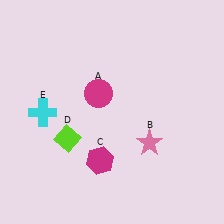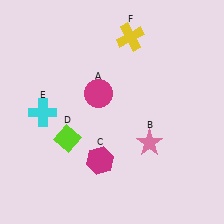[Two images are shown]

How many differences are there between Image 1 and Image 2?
There is 1 difference between the two images.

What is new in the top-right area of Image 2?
A yellow cross (F) was added in the top-right area of Image 2.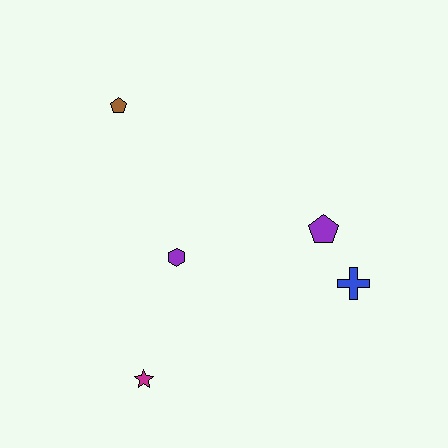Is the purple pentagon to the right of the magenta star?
Yes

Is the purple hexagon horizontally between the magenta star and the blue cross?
Yes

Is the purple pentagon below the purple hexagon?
No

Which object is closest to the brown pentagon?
The purple hexagon is closest to the brown pentagon.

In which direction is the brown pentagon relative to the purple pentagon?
The brown pentagon is to the left of the purple pentagon.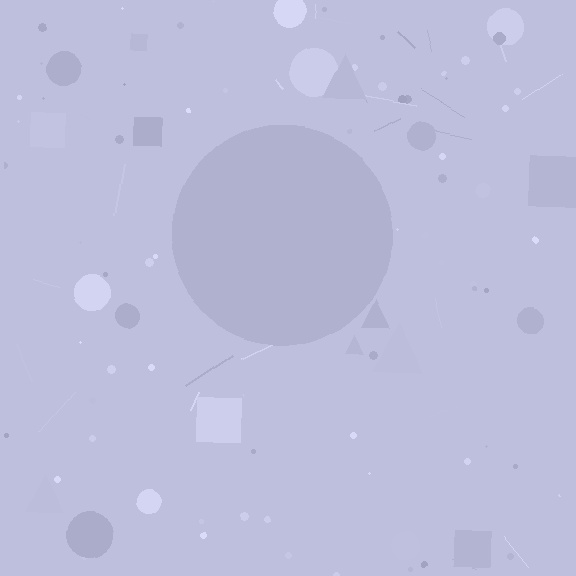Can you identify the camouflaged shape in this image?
The camouflaged shape is a circle.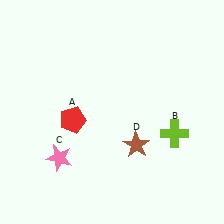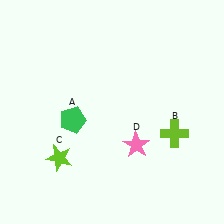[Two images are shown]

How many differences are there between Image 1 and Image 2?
There are 3 differences between the two images.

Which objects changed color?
A changed from red to green. C changed from pink to lime. D changed from brown to pink.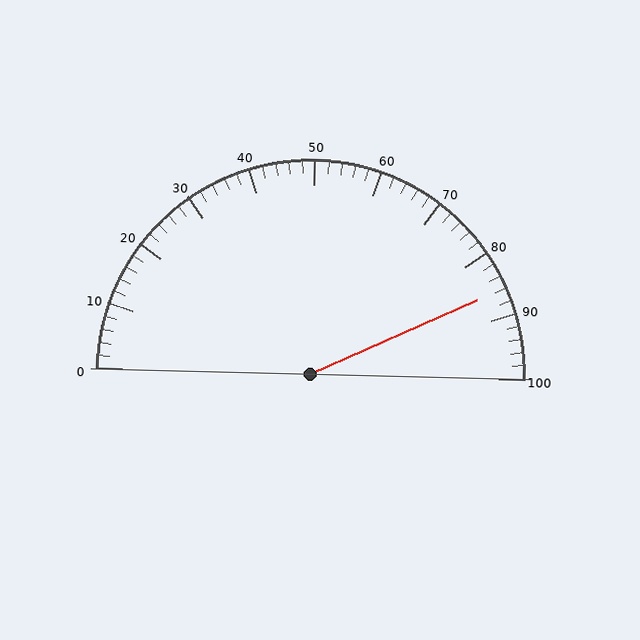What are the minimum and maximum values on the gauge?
The gauge ranges from 0 to 100.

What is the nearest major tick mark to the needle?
The nearest major tick mark is 90.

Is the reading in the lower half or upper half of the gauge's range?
The reading is in the upper half of the range (0 to 100).